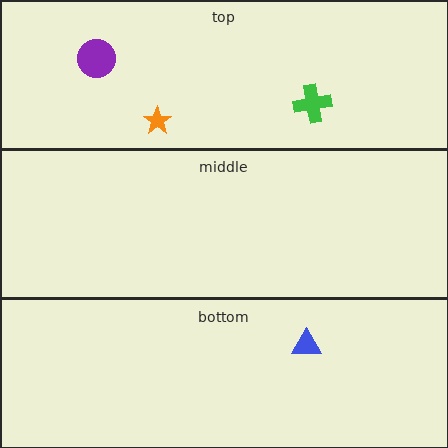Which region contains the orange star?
The top region.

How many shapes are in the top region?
3.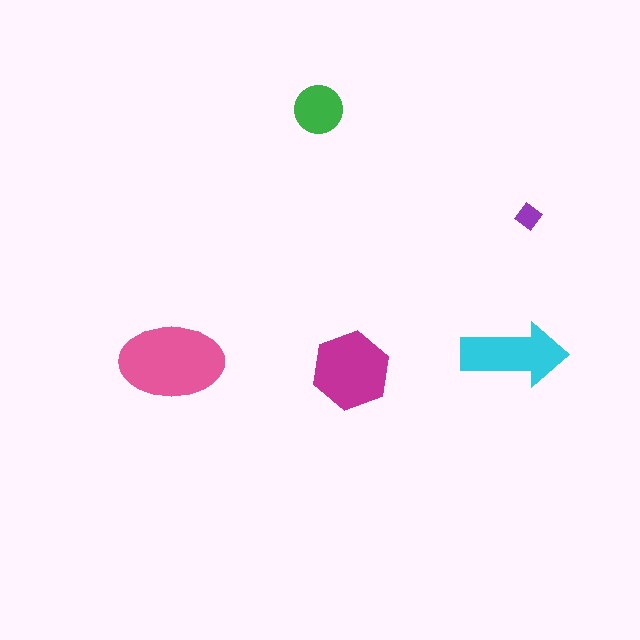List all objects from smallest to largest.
The purple diamond, the green circle, the cyan arrow, the magenta hexagon, the pink ellipse.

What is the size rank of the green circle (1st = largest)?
4th.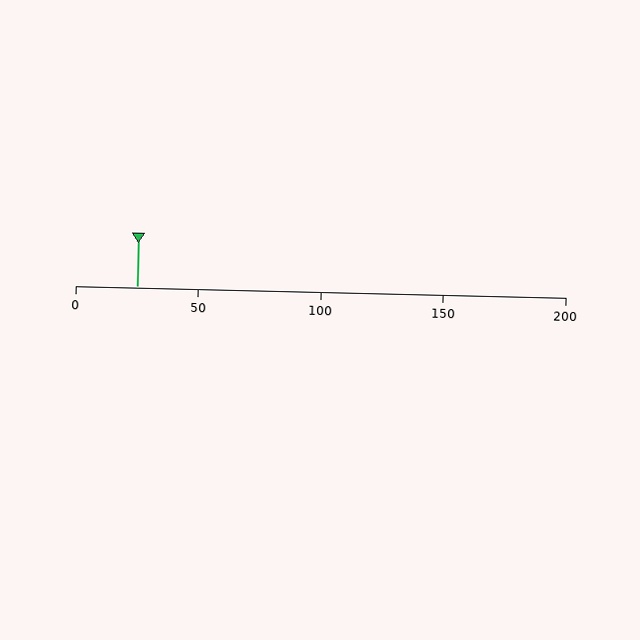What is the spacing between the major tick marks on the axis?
The major ticks are spaced 50 apart.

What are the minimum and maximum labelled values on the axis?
The axis runs from 0 to 200.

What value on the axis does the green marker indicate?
The marker indicates approximately 25.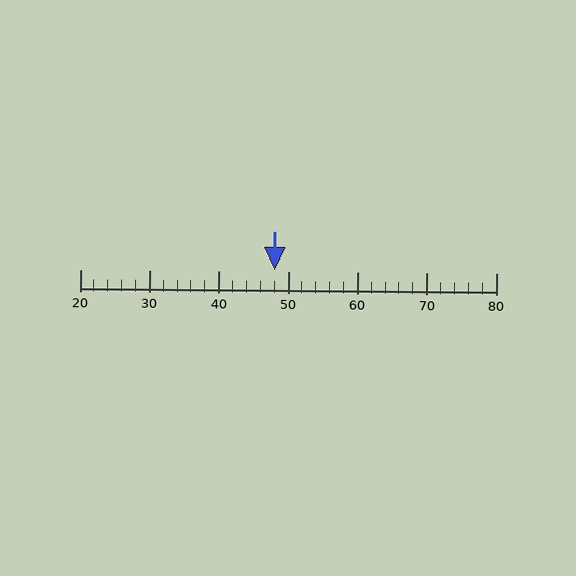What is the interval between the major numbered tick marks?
The major tick marks are spaced 10 units apart.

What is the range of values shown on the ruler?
The ruler shows values from 20 to 80.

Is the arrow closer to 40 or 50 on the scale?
The arrow is closer to 50.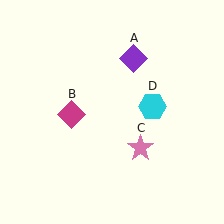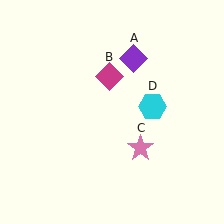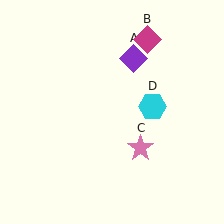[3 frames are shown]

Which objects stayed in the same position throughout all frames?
Purple diamond (object A) and pink star (object C) and cyan hexagon (object D) remained stationary.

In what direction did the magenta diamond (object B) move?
The magenta diamond (object B) moved up and to the right.